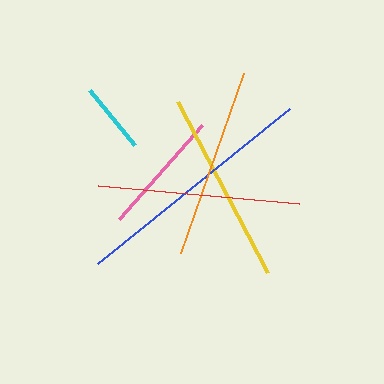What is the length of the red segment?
The red segment is approximately 202 pixels long.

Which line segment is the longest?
The blue line is the longest at approximately 247 pixels.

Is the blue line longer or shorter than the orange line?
The blue line is longer than the orange line.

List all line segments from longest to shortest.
From longest to shortest: blue, red, yellow, orange, pink, cyan.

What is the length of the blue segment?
The blue segment is approximately 247 pixels long.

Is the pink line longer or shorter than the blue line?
The blue line is longer than the pink line.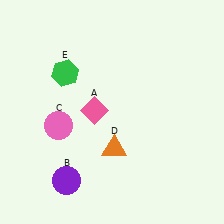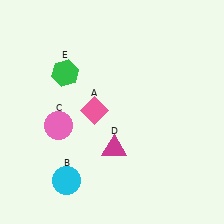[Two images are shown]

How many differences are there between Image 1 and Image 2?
There are 2 differences between the two images.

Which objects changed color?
B changed from purple to cyan. D changed from orange to magenta.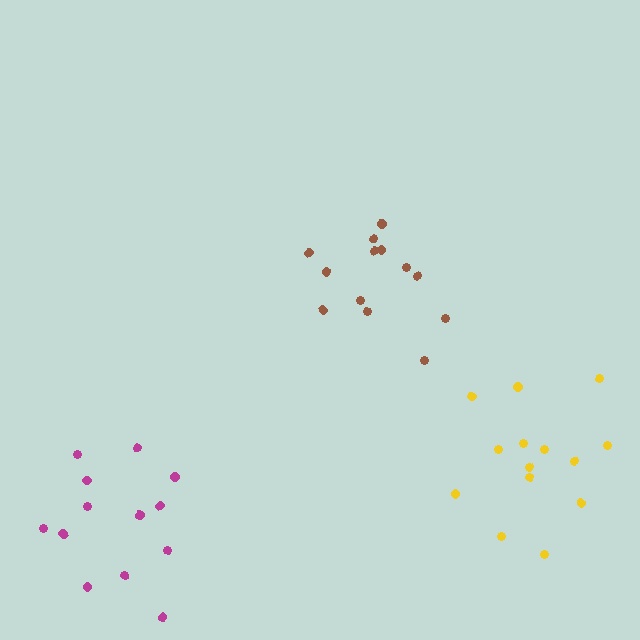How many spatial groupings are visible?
There are 3 spatial groupings.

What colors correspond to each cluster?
The clusters are colored: brown, magenta, yellow.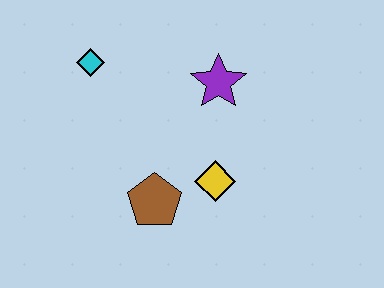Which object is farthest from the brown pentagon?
The cyan diamond is farthest from the brown pentagon.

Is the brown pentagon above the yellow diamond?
No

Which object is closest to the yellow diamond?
The brown pentagon is closest to the yellow diamond.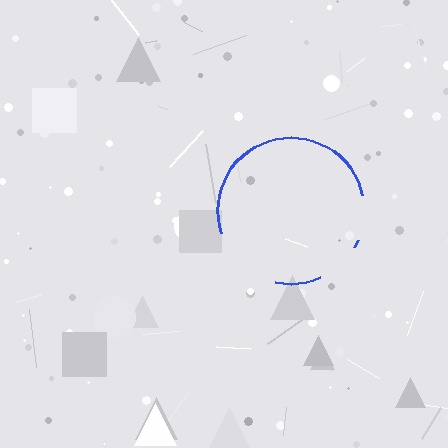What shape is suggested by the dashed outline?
The dashed outline suggests a circle.